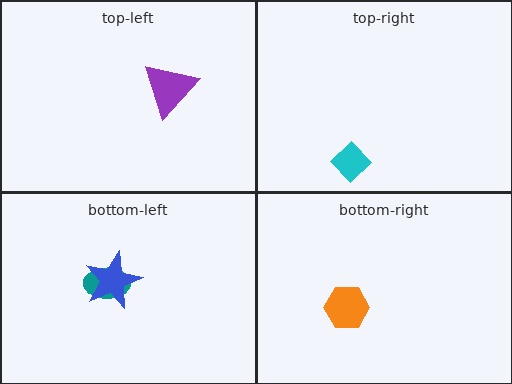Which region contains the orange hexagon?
The bottom-right region.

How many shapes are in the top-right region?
1.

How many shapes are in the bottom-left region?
2.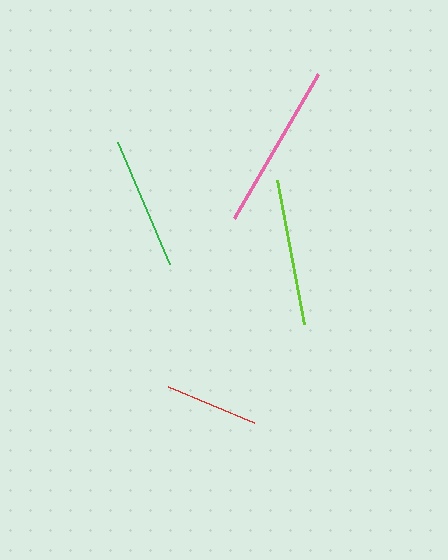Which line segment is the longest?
The pink line is the longest at approximately 166 pixels.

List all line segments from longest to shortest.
From longest to shortest: pink, lime, green, red.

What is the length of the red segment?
The red segment is approximately 93 pixels long.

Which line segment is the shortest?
The red line is the shortest at approximately 93 pixels.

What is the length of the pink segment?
The pink segment is approximately 166 pixels long.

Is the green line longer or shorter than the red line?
The green line is longer than the red line.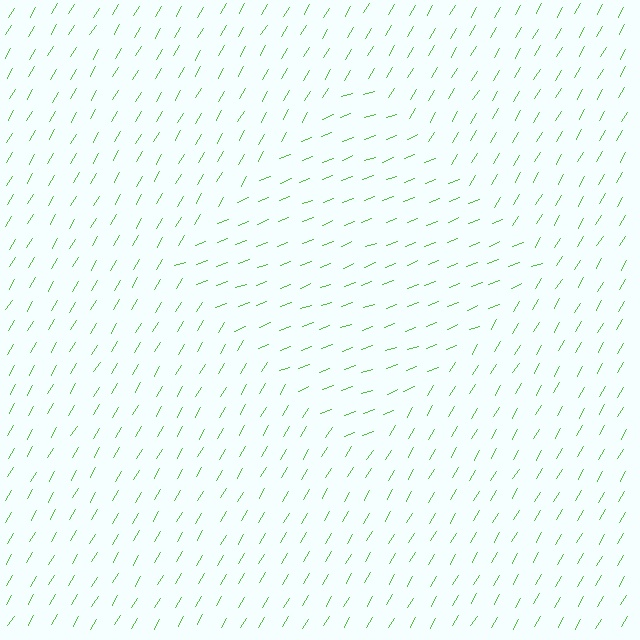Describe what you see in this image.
The image is filled with small lime line segments. A diamond region in the image has lines oriented differently from the surrounding lines, creating a visible texture boundary.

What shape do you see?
I see a diamond.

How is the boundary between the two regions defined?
The boundary is defined purely by a change in line orientation (approximately 39 degrees difference). All lines are the same color and thickness.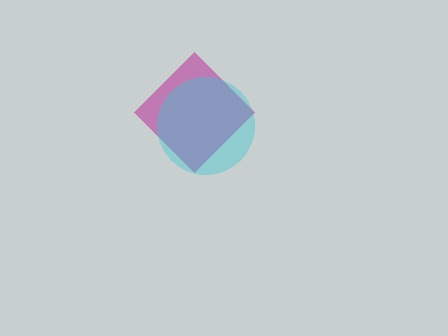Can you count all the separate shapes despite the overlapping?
Yes, there are 2 separate shapes.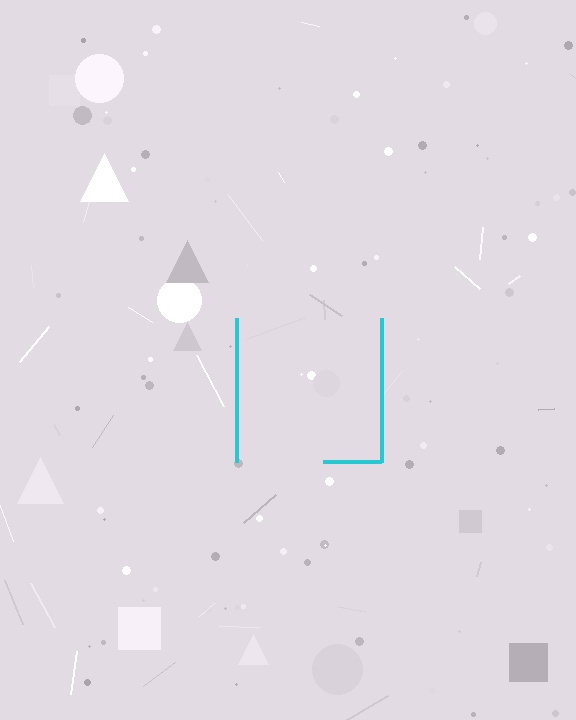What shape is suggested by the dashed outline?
The dashed outline suggests a square.